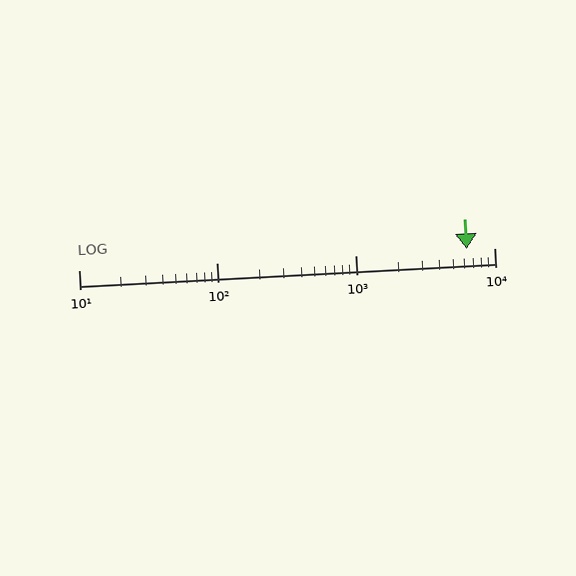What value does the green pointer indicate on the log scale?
The pointer indicates approximately 6300.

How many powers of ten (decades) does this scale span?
The scale spans 3 decades, from 10 to 10000.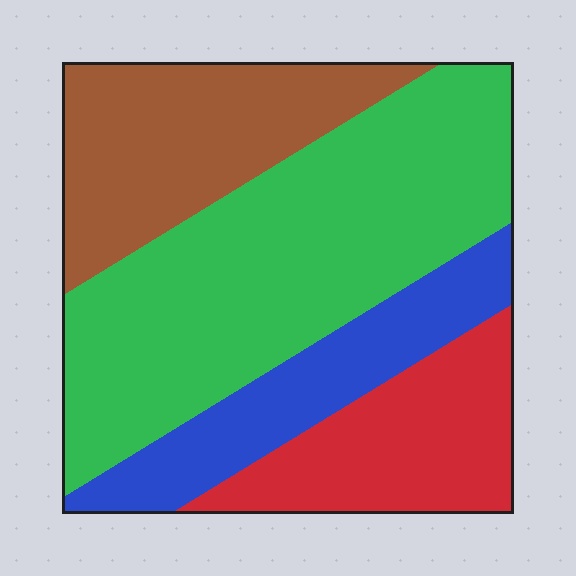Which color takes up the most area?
Green, at roughly 45%.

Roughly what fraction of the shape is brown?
Brown covers around 20% of the shape.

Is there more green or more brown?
Green.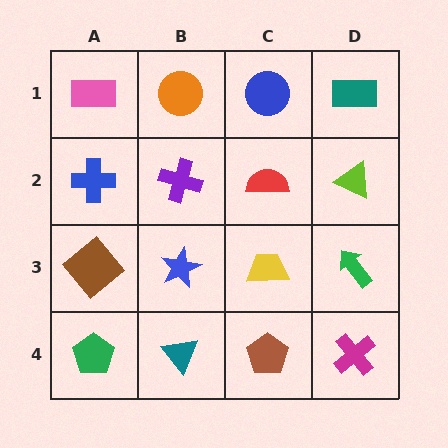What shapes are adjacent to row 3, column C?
A red semicircle (row 2, column C), a brown pentagon (row 4, column C), a blue star (row 3, column B), a green arrow (row 3, column D).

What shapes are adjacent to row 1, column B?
A purple cross (row 2, column B), a pink rectangle (row 1, column A), a blue circle (row 1, column C).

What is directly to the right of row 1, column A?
An orange circle.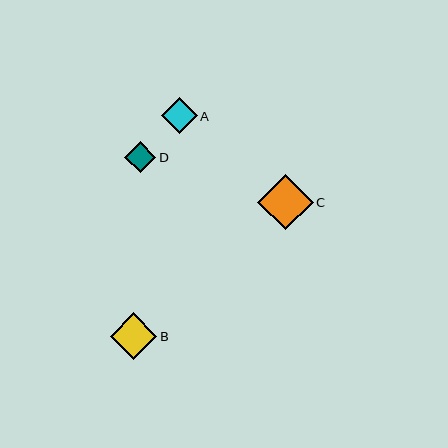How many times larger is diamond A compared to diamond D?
Diamond A is approximately 1.1 times the size of diamond D.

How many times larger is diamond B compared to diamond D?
Diamond B is approximately 1.5 times the size of diamond D.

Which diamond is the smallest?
Diamond D is the smallest with a size of approximately 32 pixels.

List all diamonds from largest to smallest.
From largest to smallest: C, B, A, D.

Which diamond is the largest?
Diamond C is the largest with a size of approximately 56 pixels.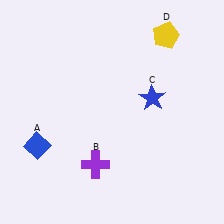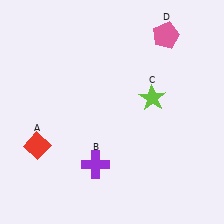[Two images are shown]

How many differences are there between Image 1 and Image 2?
There are 3 differences between the two images.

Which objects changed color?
A changed from blue to red. C changed from blue to lime. D changed from yellow to pink.